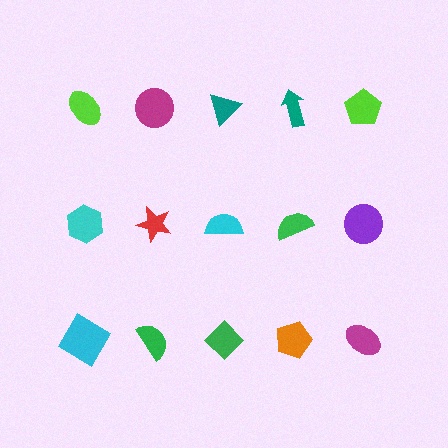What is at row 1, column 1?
A lime ellipse.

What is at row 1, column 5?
A lime pentagon.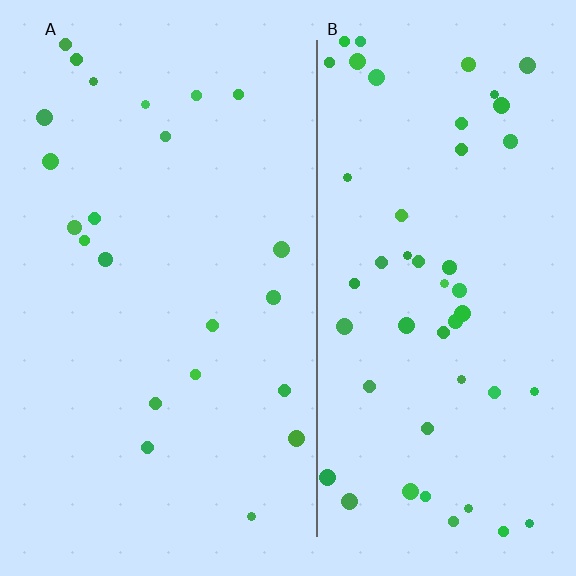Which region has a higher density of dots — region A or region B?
B (the right).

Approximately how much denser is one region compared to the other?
Approximately 2.3× — region B over region A.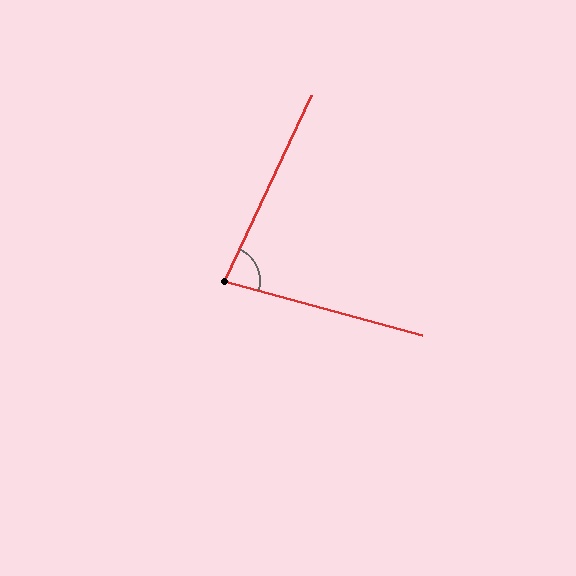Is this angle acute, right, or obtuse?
It is acute.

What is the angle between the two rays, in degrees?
Approximately 80 degrees.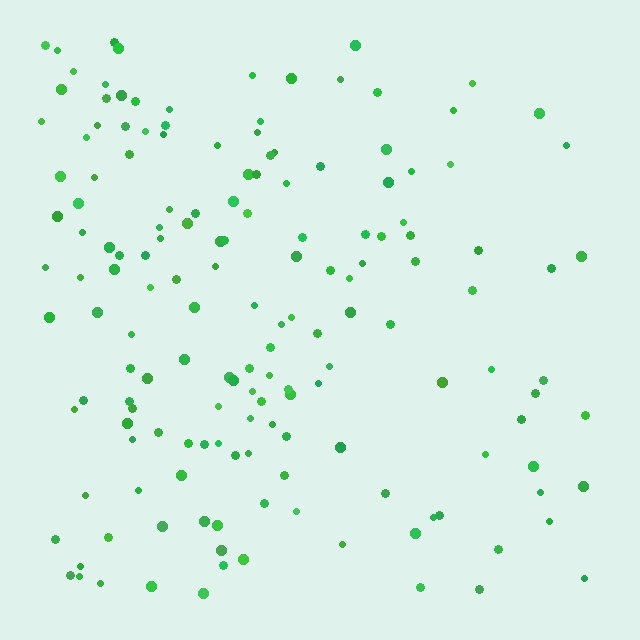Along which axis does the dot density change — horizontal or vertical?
Horizontal.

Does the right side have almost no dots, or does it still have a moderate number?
Still a moderate number, just noticeably fewer than the left.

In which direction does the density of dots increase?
From right to left, with the left side densest.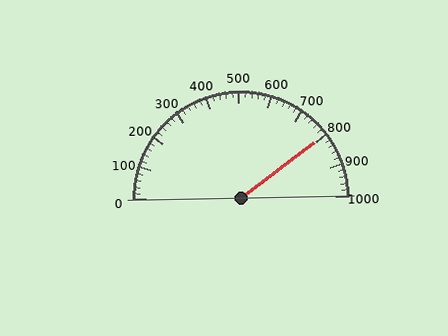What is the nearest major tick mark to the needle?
The nearest major tick mark is 800.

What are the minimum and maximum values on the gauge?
The gauge ranges from 0 to 1000.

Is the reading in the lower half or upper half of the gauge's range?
The reading is in the upper half of the range (0 to 1000).